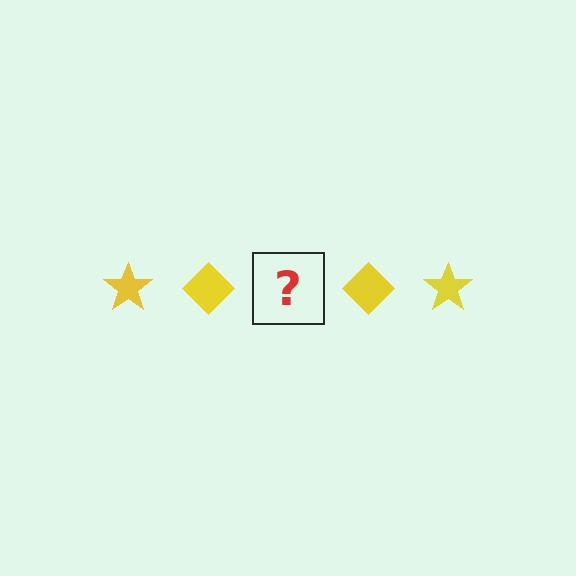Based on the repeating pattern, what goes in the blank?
The blank should be a yellow star.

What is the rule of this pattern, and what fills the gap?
The rule is that the pattern cycles through star, diamond shapes in yellow. The gap should be filled with a yellow star.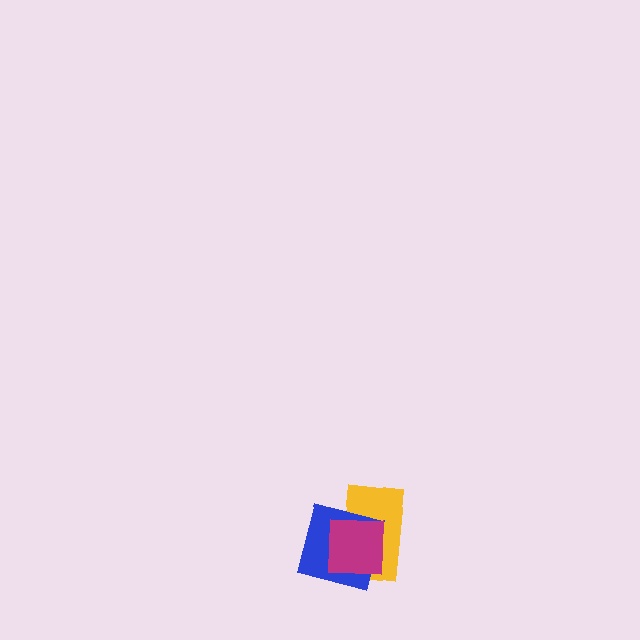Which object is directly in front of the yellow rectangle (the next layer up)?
The blue square is directly in front of the yellow rectangle.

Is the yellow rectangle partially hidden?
Yes, it is partially covered by another shape.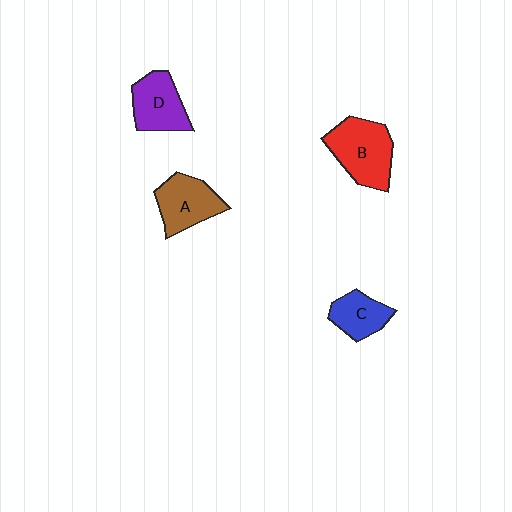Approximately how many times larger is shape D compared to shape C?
Approximately 1.3 times.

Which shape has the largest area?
Shape B (red).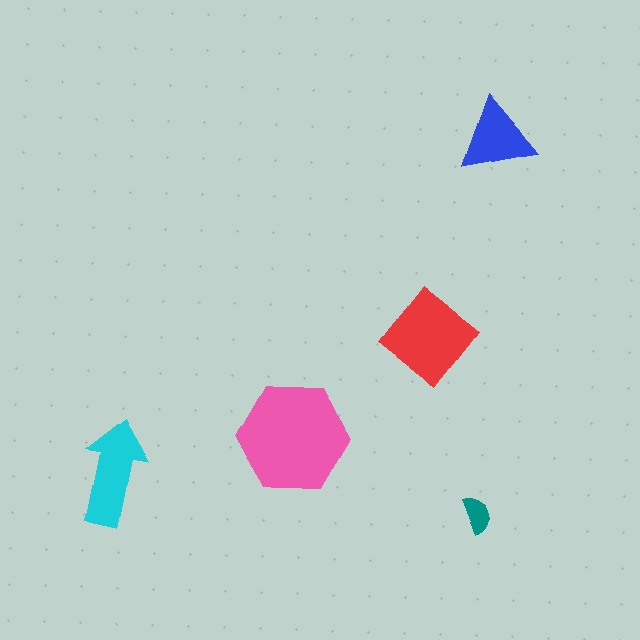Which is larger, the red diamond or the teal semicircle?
The red diamond.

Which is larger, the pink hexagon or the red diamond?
The pink hexagon.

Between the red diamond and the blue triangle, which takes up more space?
The red diamond.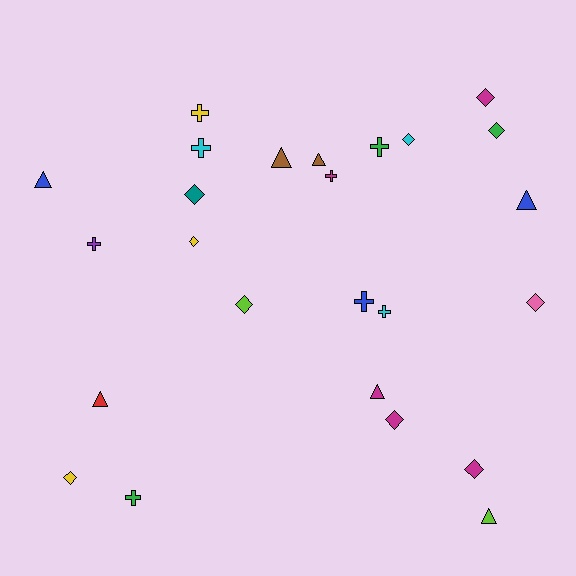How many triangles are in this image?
There are 7 triangles.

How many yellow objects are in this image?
There are 3 yellow objects.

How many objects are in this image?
There are 25 objects.